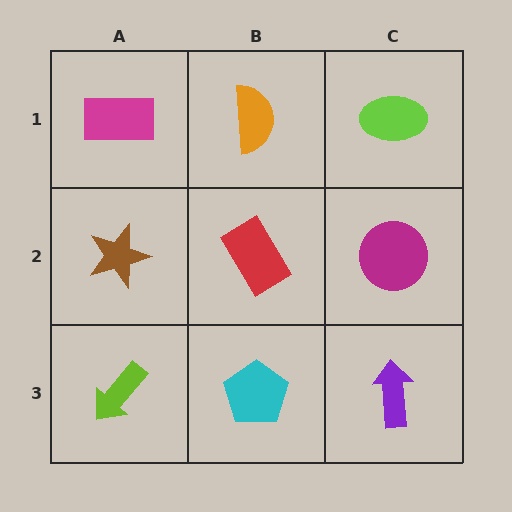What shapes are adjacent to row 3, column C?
A magenta circle (row 2, column C), a cyan pentagon (row 3, column B).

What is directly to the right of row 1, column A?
An orange semicircle.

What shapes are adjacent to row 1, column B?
A red rectangle (row 2, column B), a magenta rectangle (row 1, column A), a lime ellipse (row 1, column C).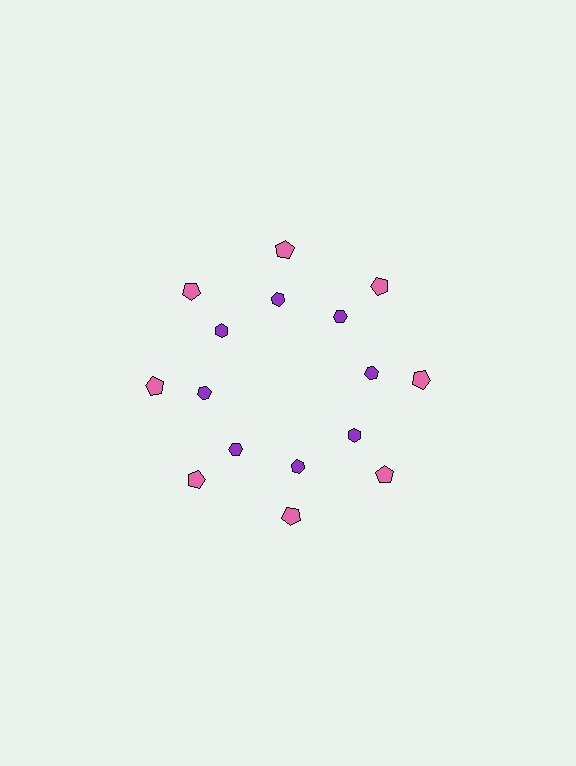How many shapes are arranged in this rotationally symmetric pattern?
There are 16 shapes, arranged in 8 groups of 2.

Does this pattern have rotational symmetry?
Yes, this pattern has 8-fold rotational symmetry. It looks the same after rotating 45 degrees around the center.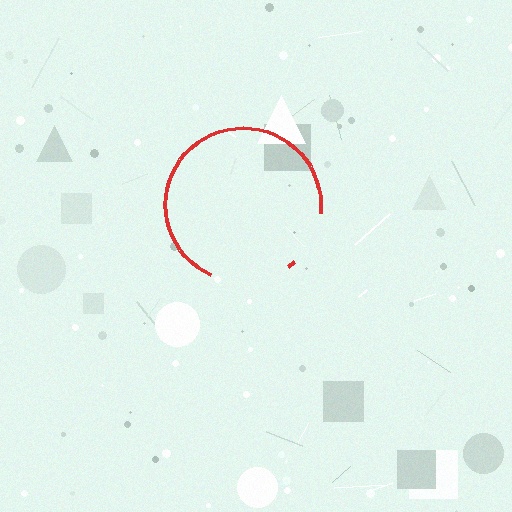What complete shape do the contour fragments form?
The contour fragments form a circle.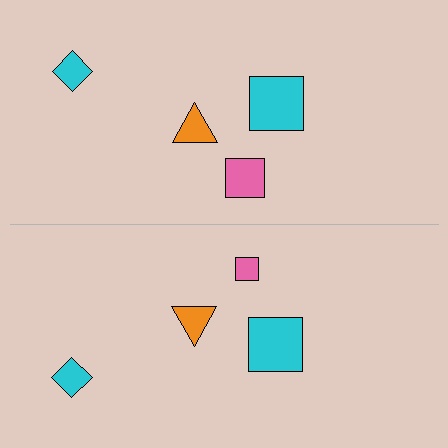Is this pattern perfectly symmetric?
No, the pattern is not perfectly symmetric. The pink square on the bottom side has a different size than its mirror counterpart.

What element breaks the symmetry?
The pink square on the bottom side has a different size than its mirror counterpart.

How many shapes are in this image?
There are 8 shapes in this image.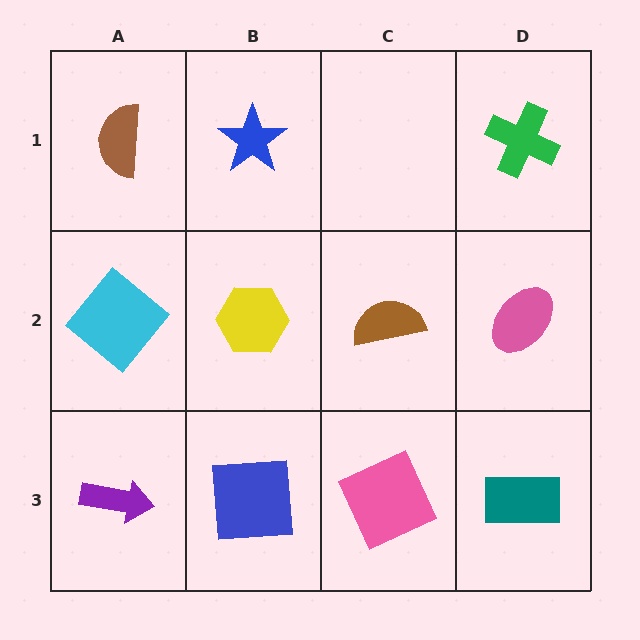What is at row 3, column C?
A pink square.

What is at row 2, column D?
A pink ellipse.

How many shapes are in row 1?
3 shapes.